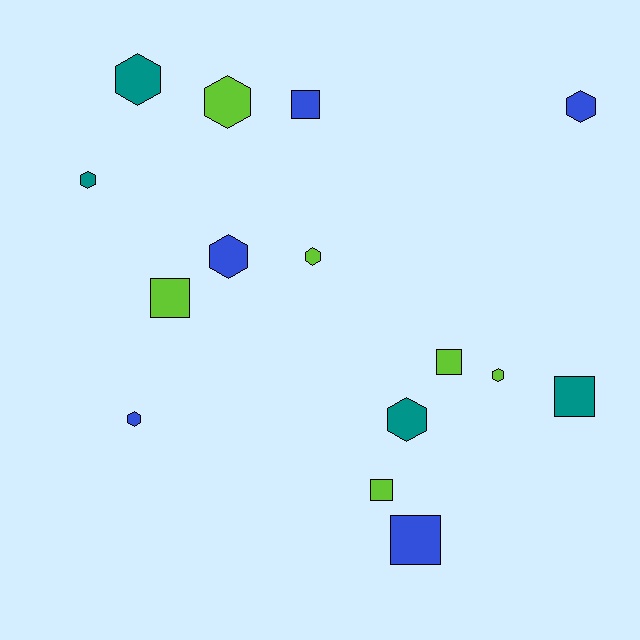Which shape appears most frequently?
Hexagon, with 9 objects.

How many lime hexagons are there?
There are 3 lime hexagons.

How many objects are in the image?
There are 15 objects.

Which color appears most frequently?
Lime, with 6 objects.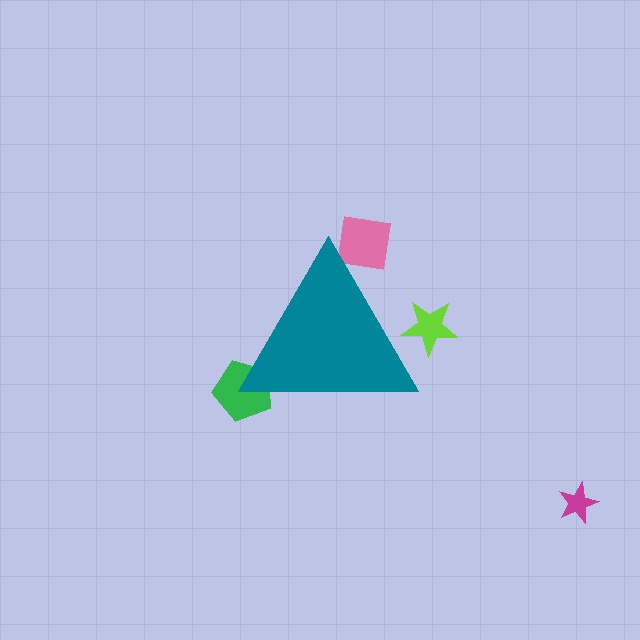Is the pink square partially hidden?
Yes, the pink square is partially hidden behind the teal triangle.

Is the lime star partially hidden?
Yes, the lime star is partially hidden behind the teal triangle.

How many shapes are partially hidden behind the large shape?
3 shapes are partially hidden.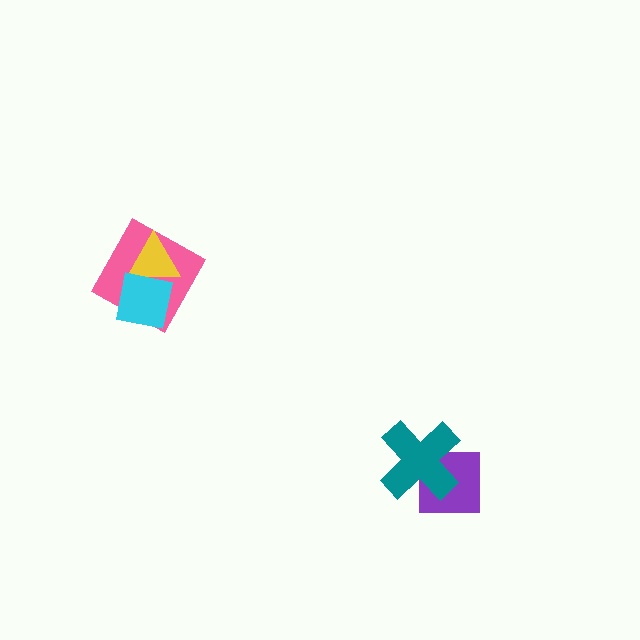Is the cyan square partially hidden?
No, no other shape covers it.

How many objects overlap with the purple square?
1 object overlaps with the purple square.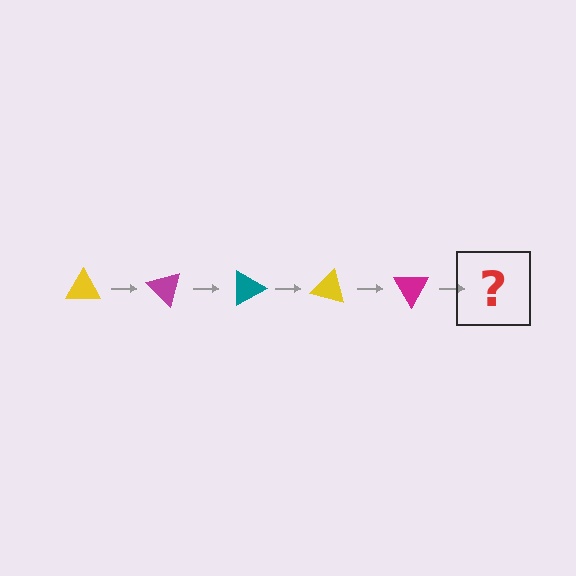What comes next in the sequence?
The next element should be a teal triangle, rotated 225 degrees from the start.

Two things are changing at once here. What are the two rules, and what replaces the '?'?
The two rules are that it rotates 45 degrees each step and the color cycles through yellow, magenta, and teal. The '?' should be a teal triangle, rotated 225 degrees from the start.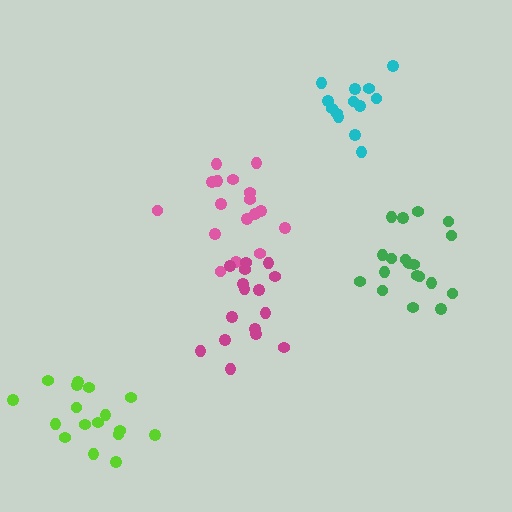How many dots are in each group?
Group 1: 17 dots, Group 2: 13 dots, Group 3: 19 dots, Group 4: 16 dots, Group 5: 17 dots (82 total).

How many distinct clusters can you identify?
There are 5 distinct clusters.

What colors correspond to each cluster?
The clusters are colored: pink, cyan, green, magenta, lime.